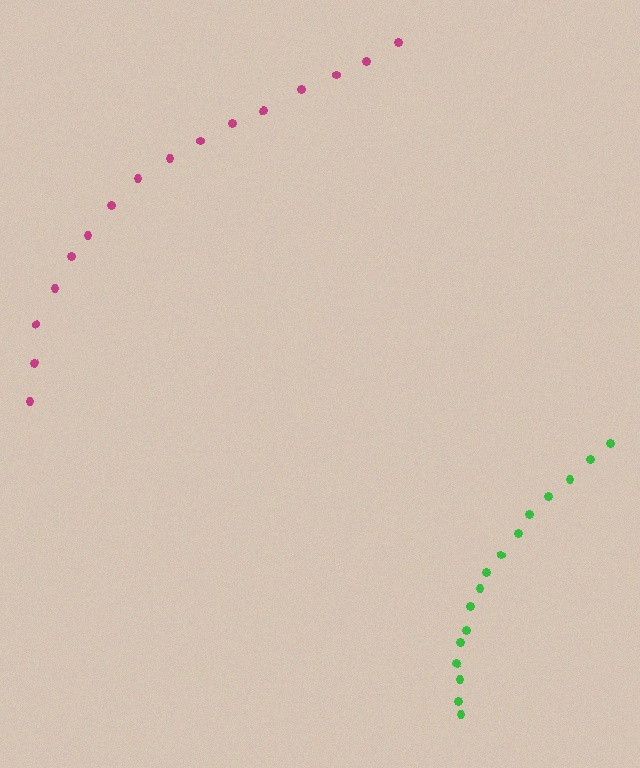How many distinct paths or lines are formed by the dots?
There are 2 distinct paths.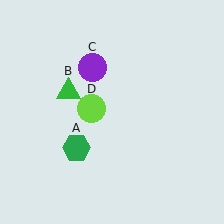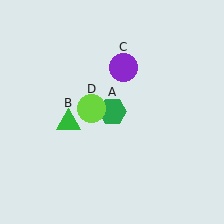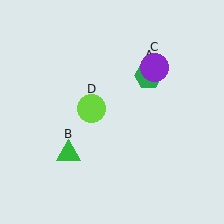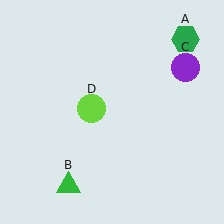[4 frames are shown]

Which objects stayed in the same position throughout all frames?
Lime circle (object D) remained stationary.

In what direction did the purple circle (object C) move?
The purple circle (object C) moved right.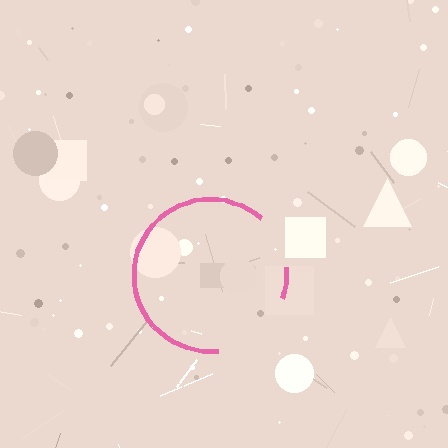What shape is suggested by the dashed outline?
The dashed outline suggests a circle.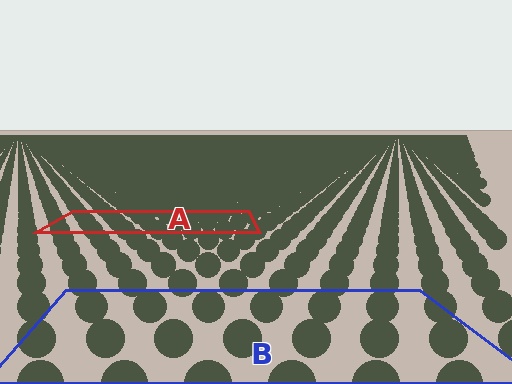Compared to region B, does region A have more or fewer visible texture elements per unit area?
Region A has more texture elements per unit area — they are packed more densely because it is farther away.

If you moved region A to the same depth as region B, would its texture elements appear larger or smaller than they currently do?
They would appear larger. At a closer depth, the same texture elements are projected at a bigger on-screen size.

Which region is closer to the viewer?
Region B is closer. The texture elements there are larger and more spread out.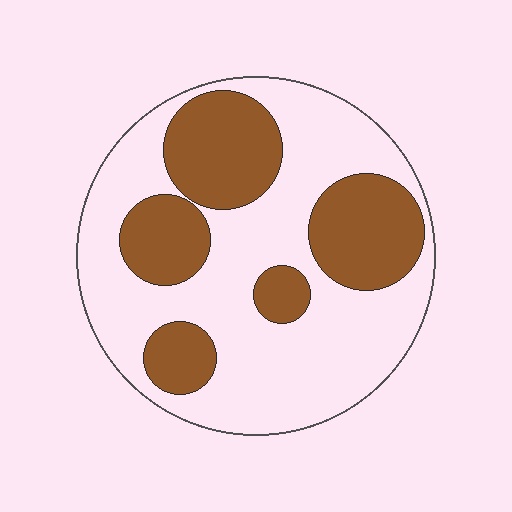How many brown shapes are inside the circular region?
5.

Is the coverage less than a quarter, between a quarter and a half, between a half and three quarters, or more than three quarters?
Between a quarter and a half.